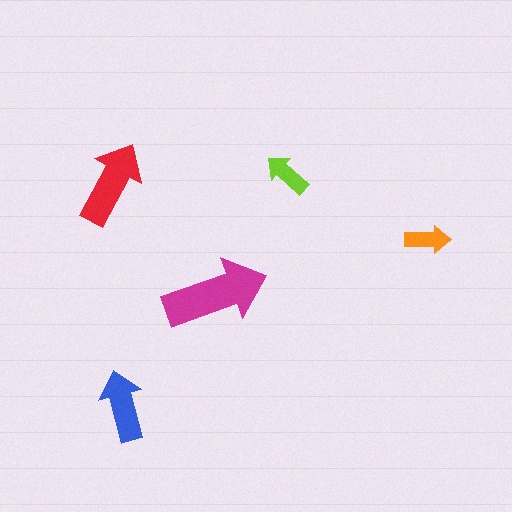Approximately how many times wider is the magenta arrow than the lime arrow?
About 2 times wider.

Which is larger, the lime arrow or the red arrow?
The red one.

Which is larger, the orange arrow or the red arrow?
The red one.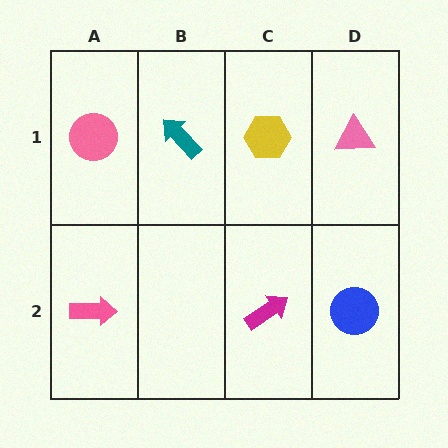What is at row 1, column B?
A teal arrow.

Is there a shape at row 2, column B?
No, that cell is empty.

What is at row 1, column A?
A pink circle.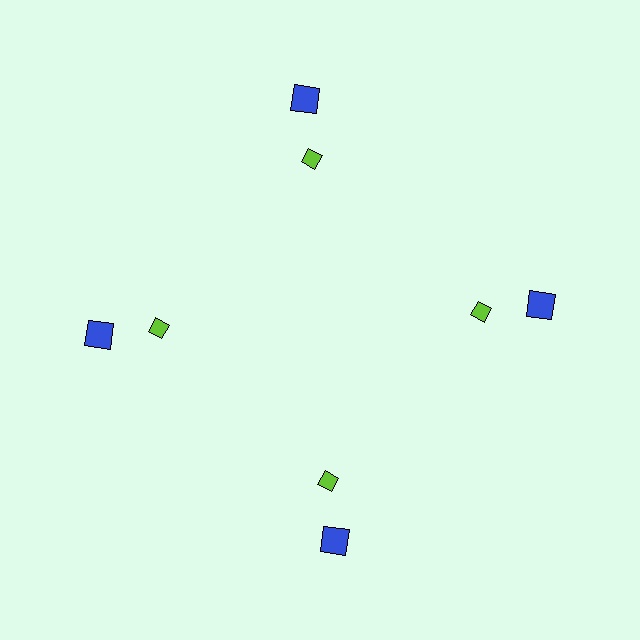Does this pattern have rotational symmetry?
Yes, this pattern has 4-fold rotational symmetry. It looks the same after rotating 90 degrees around the center.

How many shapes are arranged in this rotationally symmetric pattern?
There are 8 shapes, arranged in 4 groups of 2.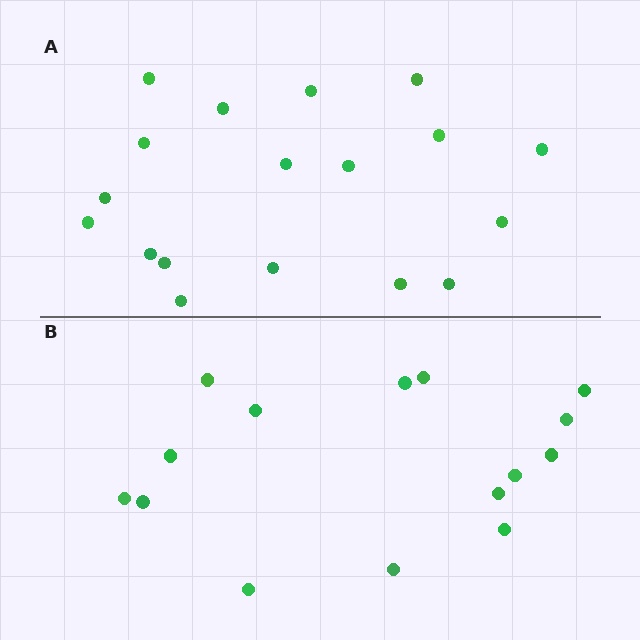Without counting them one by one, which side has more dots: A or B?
Region A (the top region) has more dots.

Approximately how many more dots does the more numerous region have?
Region A has just a few more — roughly 2 or 3 more dots than region B.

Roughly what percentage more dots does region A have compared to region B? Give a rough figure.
About 20% more.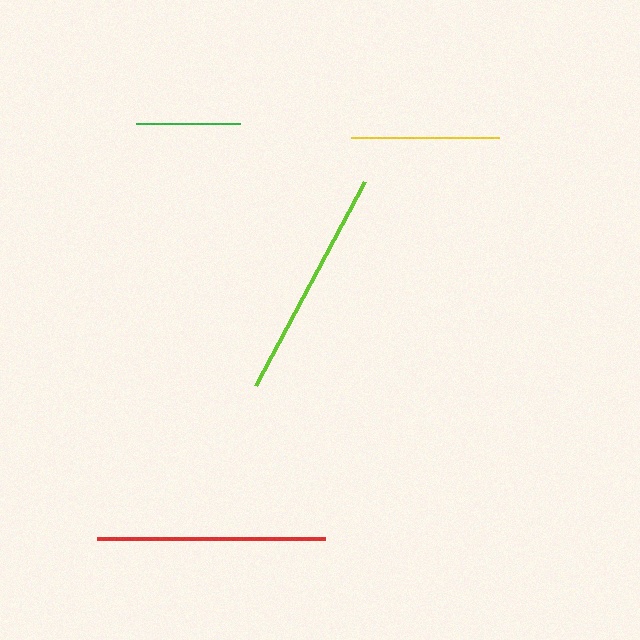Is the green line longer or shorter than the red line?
The red line is longer than the green line.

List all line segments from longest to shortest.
From longest to shortest: lime, red, yellow, green.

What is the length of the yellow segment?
The yellow segment is approximately 149 pixels long.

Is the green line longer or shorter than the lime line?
The lime line is longer than the green line.